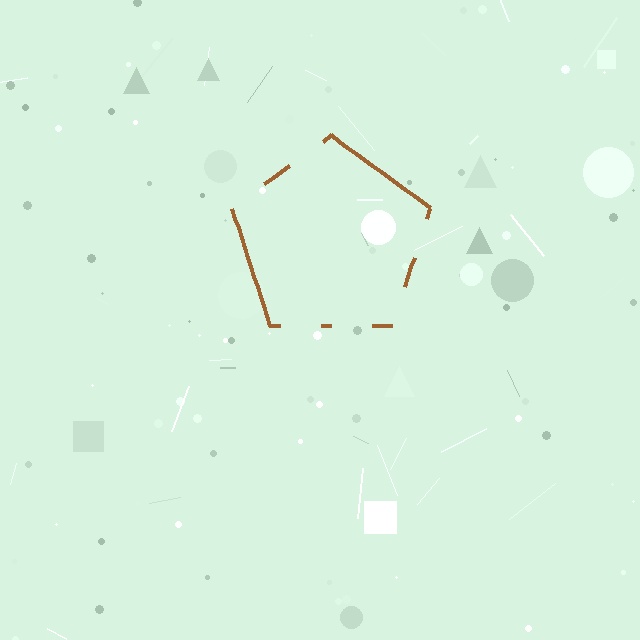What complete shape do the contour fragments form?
The contour fragments form a pentagon.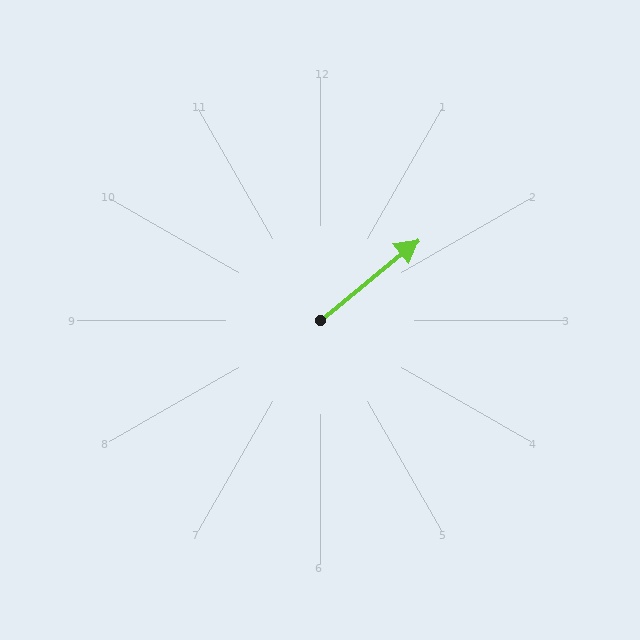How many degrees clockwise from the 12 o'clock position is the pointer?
Approximately 50 degrees.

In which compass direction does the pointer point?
Northeast.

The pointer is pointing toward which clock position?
Roughly 2 o'clock.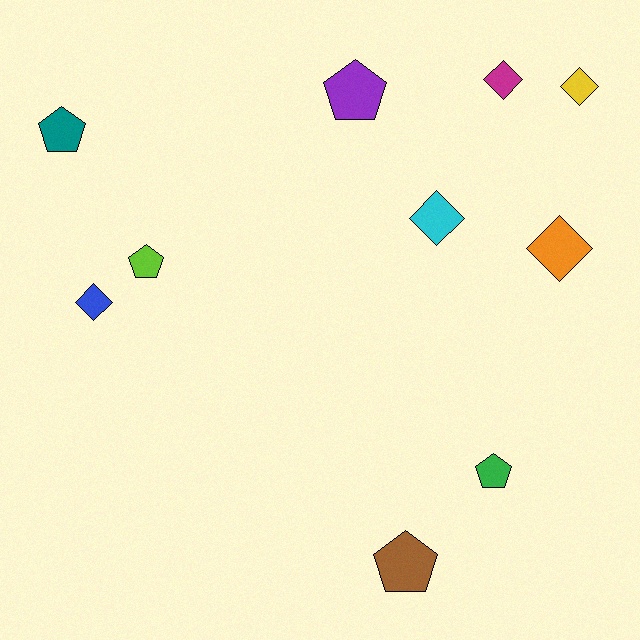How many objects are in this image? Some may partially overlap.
There are 10 objects.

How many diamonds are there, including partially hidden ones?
There are 5 diamonds.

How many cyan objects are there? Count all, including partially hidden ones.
There is 1 cyan object.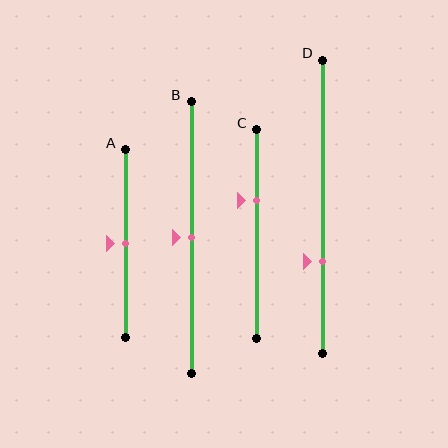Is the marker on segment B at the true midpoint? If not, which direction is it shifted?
Yes, the marker on segment B is at the true midpoint.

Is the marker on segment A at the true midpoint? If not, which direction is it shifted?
Yes, the marker on segment A is at the true midpoint.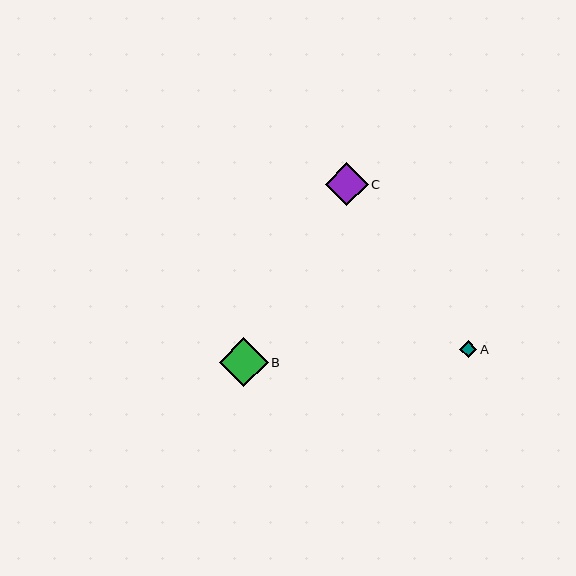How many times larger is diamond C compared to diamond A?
Diamond C is approximately 2.5 times the size of diamond A.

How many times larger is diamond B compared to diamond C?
Diamond B is approximately 1.1 times the size of diamond C.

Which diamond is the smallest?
Diamond A is the smallest with a size of approximately 17 pixels.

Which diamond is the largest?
Diamond B is the largest with a size of approximately 49 pixels.